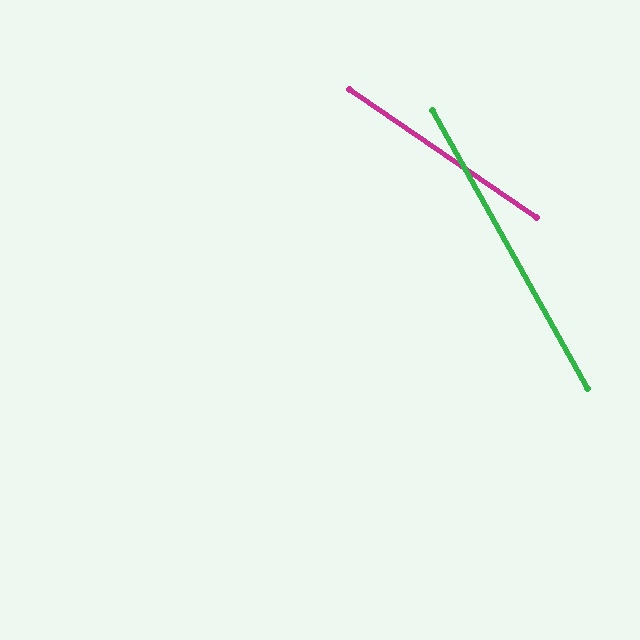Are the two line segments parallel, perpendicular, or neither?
Neither parallel nor perpendicular — they differ by about 27°.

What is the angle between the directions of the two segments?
Approximately 27 degrees.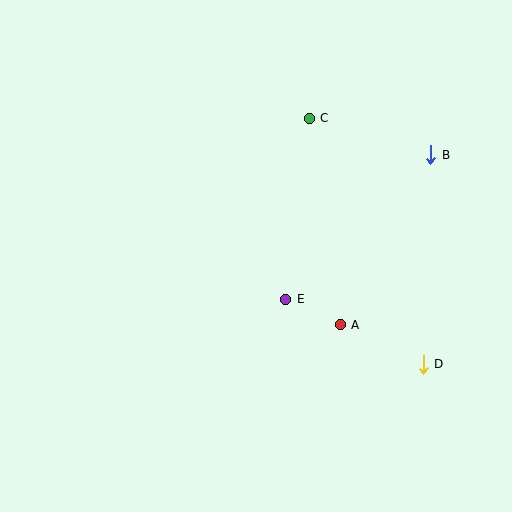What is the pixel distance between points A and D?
The distance between A and D is 92 pixels.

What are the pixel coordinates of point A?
Point A is at (340, 325).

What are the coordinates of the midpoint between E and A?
The midpoint between E and A is at (313, 312).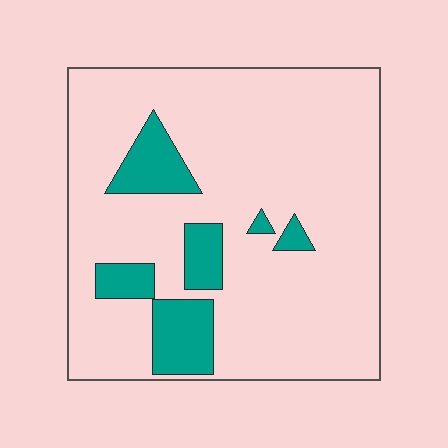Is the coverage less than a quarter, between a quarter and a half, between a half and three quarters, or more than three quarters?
Less than a quarter.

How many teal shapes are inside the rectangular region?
6.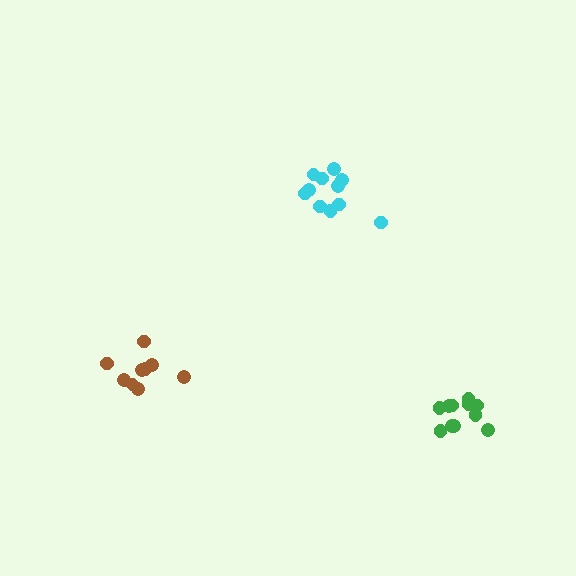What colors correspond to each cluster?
The clusters are colored: green, brown, cyan.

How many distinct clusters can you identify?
There are 3 distinct clusters.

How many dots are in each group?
Group 1: 11 dots, Group 2: 9 dots, Group 3: 11 dots (31 total).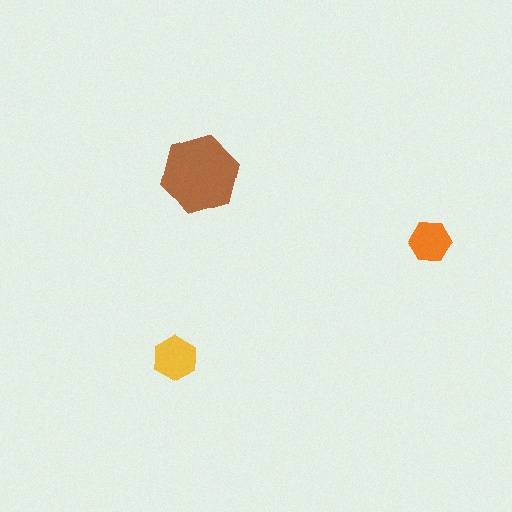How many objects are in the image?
There are 3 objects in the image.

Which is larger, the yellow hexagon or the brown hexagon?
The brown one.